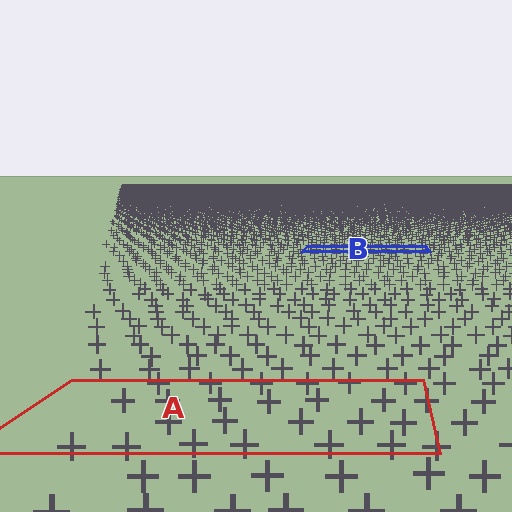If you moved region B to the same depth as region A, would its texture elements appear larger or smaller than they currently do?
They would appear larger. At a closer depth, the same texture elements are projected at a bigger on-screen size.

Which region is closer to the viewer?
Region A is closer. The texture elements there are larger and more spread out.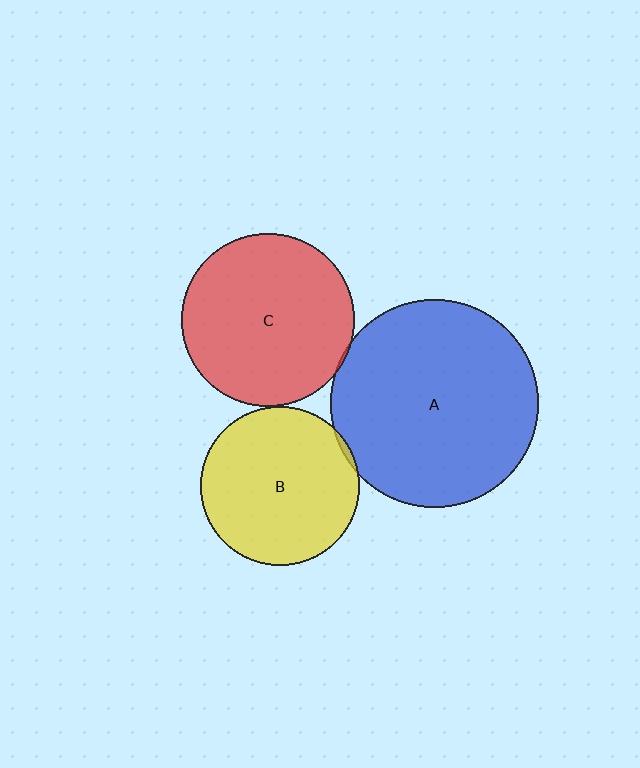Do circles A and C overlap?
Yes.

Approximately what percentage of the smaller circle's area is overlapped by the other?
Approximately 5%.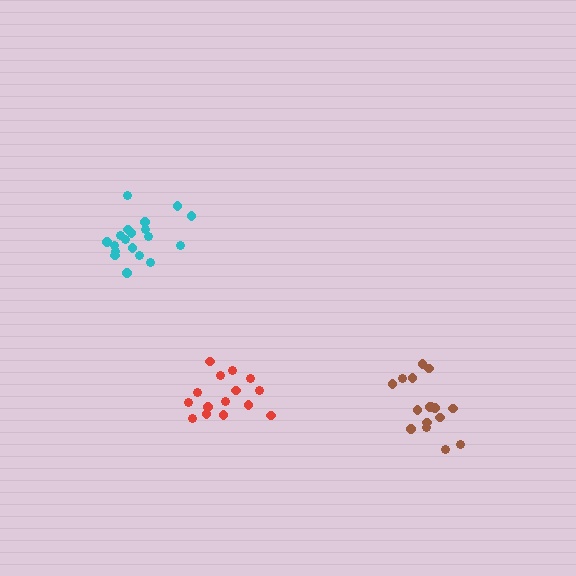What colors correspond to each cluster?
The clusters are colored: brown, cyan, red.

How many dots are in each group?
Group 1: 16 dots, Group 2: 19 dots, Group 3: 15 dots (50 total).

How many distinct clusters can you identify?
There are 3 distinct clusters.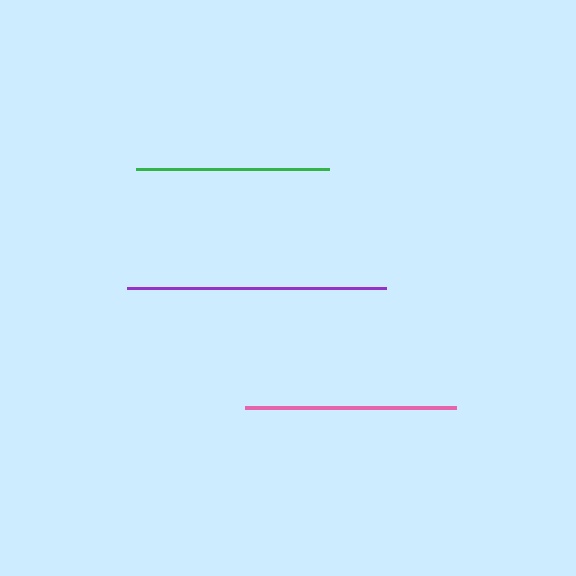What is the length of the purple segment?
The purple segment is approximately 259 pixels long.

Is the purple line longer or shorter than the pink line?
The purple line is longer than the pink line.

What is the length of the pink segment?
The pink segment is approximately 212 pixels long.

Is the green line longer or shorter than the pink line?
The pink line is longer than the green line.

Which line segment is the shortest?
The green line is the shortest at approximately 193 pixels.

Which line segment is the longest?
The purple line is the longest at approximately 259 pixels.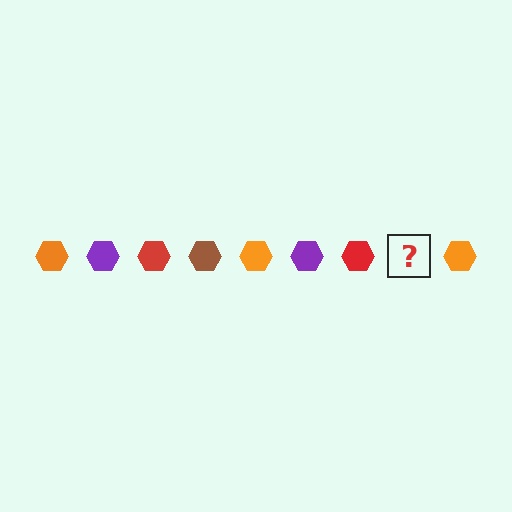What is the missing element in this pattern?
The missing element is a brown hexagon.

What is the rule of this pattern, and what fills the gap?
The rule is that the pattern cycles through orange, purple, red, brown hexagons. The gap should be filled with a brown hexagon.